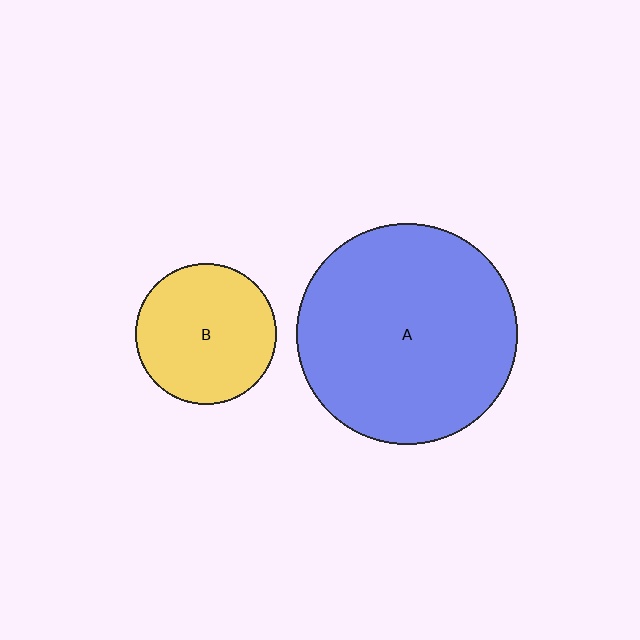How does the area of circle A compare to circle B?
Approximately 2.4 times.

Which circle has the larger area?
Circle A (blue).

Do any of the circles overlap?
No, none of the circles overlap.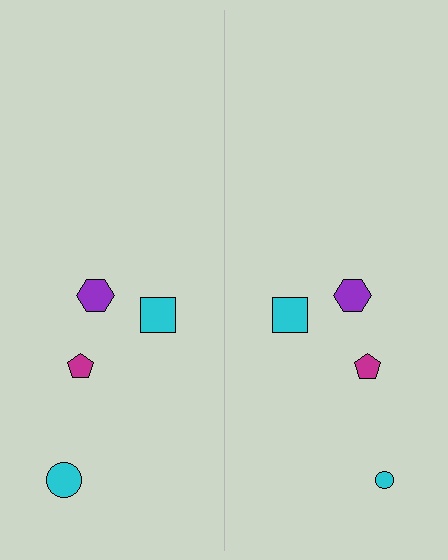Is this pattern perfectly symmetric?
No, the pattern is not perfectly symmetric. The cyan circle on the right side has a different size than its mirror counterpart.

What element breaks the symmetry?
The cyan circle on the right side has a different size than its mirror counterpart.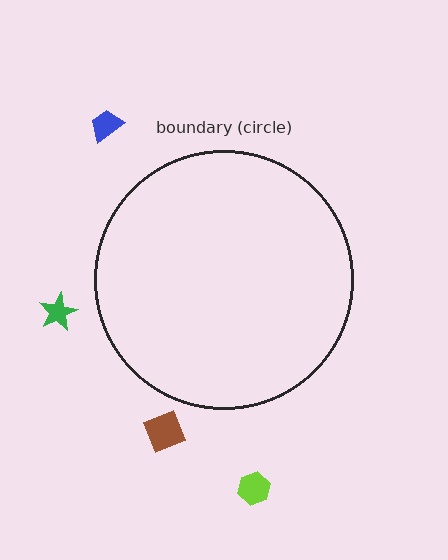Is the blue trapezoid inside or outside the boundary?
Outside.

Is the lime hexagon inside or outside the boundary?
Outside.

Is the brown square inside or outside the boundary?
Outside.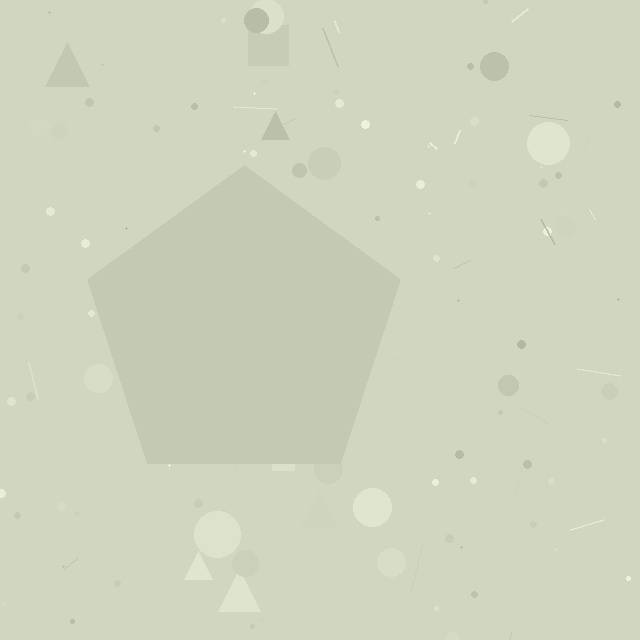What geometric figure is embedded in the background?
A pentagon is embedded in the background.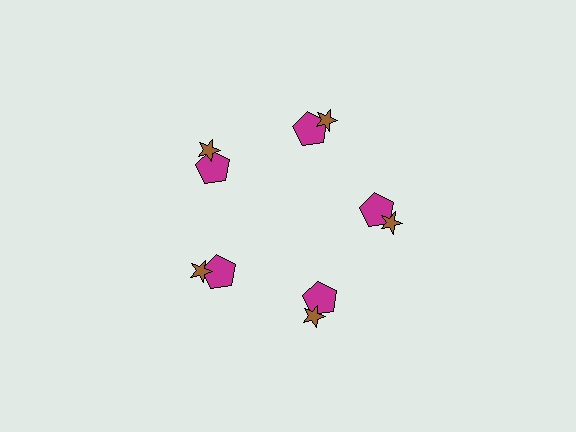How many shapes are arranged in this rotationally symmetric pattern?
There are 10 shapes, arranged in 5 groups of 2.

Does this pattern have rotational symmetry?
Yes, this pattern has 5-fold rotational symmetry. It looks the same after rotating 72 degrees around the center.